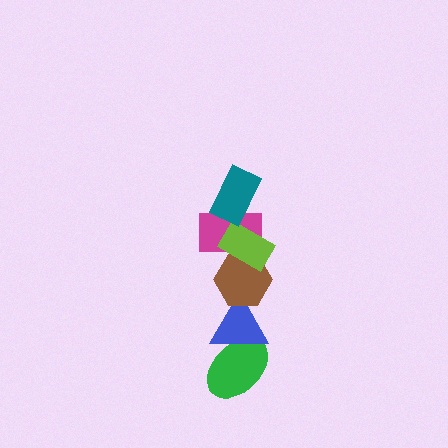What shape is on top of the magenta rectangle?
The lime rectangle is on top of the magenta rectangle.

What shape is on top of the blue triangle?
The brown hexagon is on top of the blue triangle.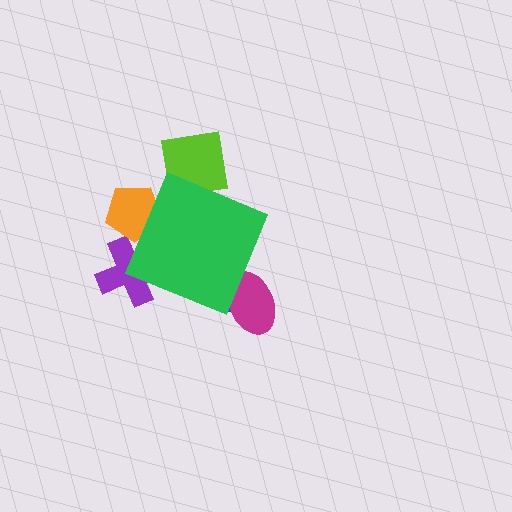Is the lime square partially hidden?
Yes, the lime square is partially hidden behind the green diamond.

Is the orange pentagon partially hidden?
Yes, the orange pentagon is partially hidden behind the green diamond.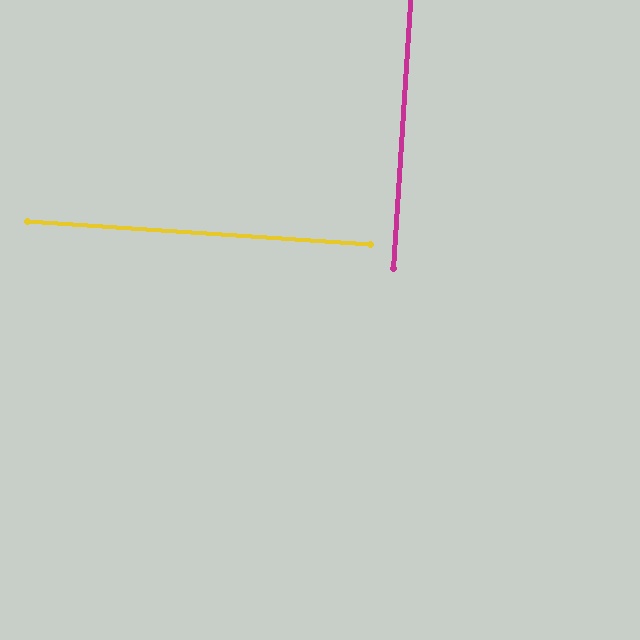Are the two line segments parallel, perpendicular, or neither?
Perpendicular — they meet at approximately 90°.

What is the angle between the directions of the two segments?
Approximately 90 degrees.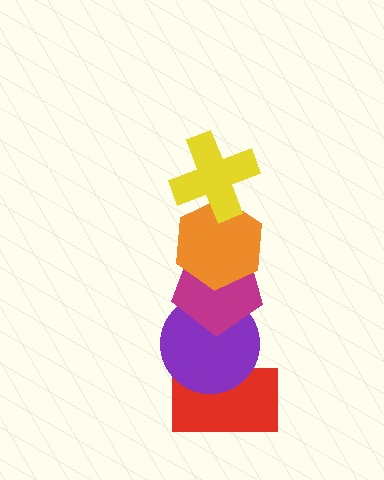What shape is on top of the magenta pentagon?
The orange hexagon is on top of the magenta pentagon.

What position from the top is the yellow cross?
The yellow cross is 1st from the top.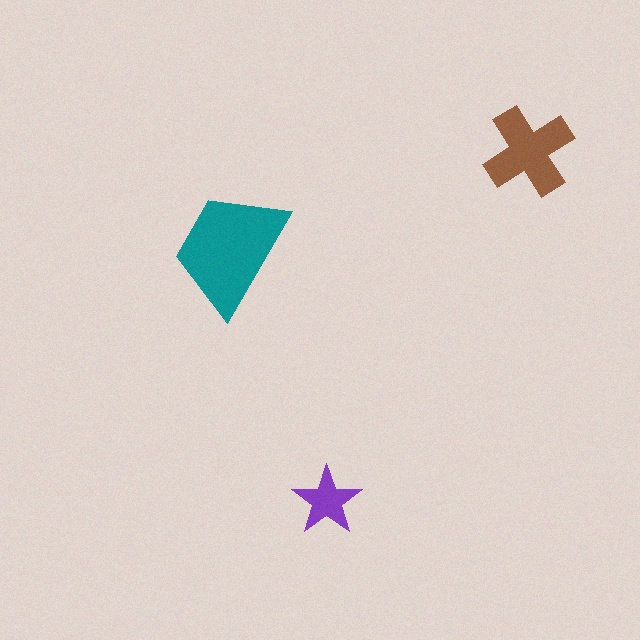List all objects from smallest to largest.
The purple star, the brown cross, the teal trapezoid.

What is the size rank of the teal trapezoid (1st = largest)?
1st.